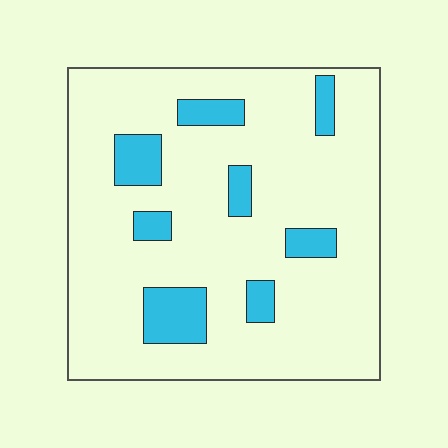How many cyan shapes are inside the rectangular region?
8.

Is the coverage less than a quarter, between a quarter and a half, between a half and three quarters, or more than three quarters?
Less than a quarter.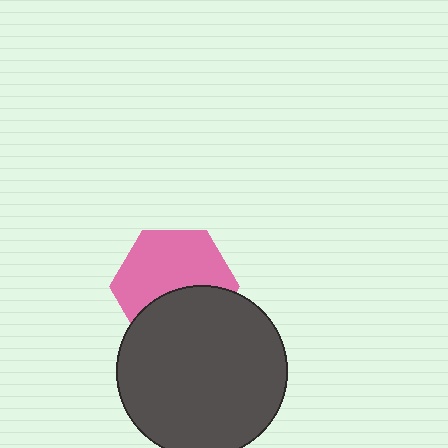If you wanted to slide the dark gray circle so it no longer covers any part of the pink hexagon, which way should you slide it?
Slide it down — that is the most direct way to separate the two shapes.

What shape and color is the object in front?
The object in front is a dark gray circle.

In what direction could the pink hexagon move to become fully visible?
The pink hexagon could move up. That would shift it out from behind the dark gray circle entirely.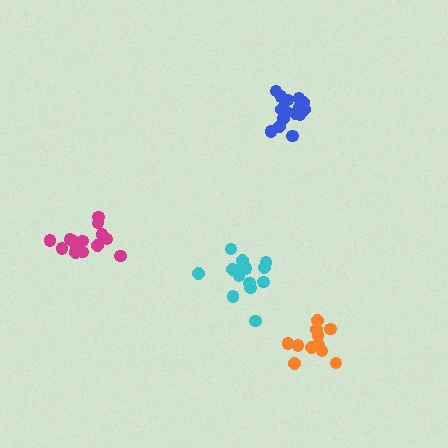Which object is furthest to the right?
The orange cluster is rightmost.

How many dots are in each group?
Group 1: 14 dots, Group 2: 15 dots, Group 3: 14 dots, Group 4: 11 dots (54 total).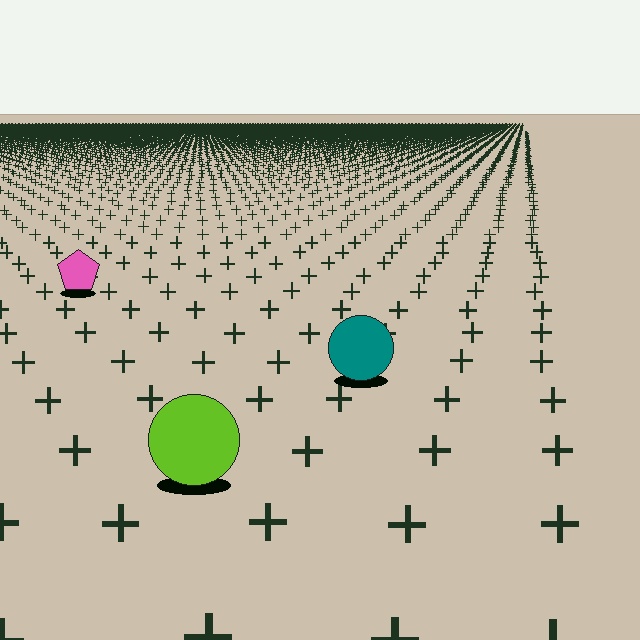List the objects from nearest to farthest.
From nearest to farthest: the lime circle, the teal circle, the pink pentagon.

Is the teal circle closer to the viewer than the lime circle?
No. The lime circle is closer — you can tell from the texture gradient: the ground texture is coarser near it.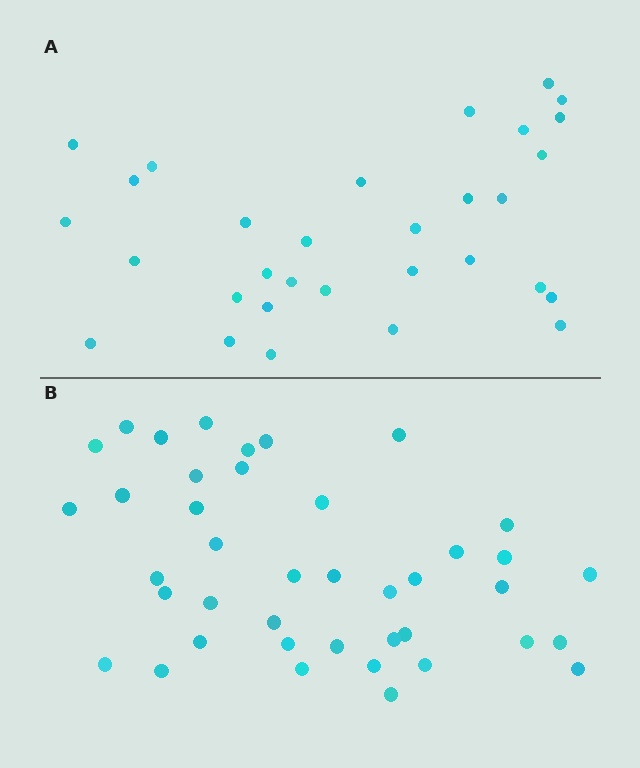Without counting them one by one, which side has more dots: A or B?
Region B (the bottom region) has more dots.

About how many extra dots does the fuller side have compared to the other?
Region B has roughly 10 or so more dots than region A.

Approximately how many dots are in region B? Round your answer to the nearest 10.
About 40 dots. (The exact count is 41, which rounds to 40.)